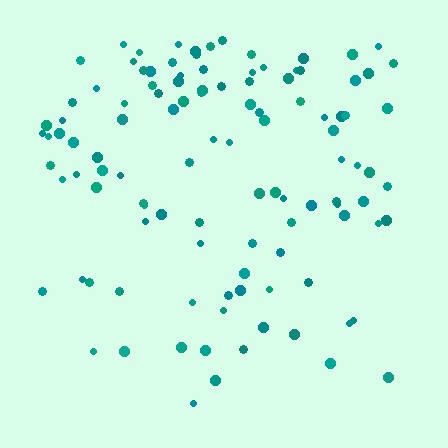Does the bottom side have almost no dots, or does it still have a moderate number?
Still a moderate number, just noticeably fewer than the top.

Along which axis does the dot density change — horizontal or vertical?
Vertical.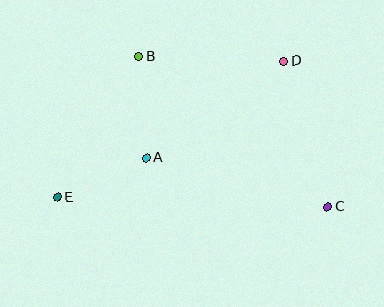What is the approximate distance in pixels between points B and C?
The distance between B and C is approximately 241 pixels.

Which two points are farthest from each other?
Points C and E are farthest from each other.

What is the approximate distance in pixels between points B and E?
The distance between B and E is approximately 162 pixels.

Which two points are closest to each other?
Points A and E are closest to each other.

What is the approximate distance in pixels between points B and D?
The distance between B and D is approximately 145 pixels.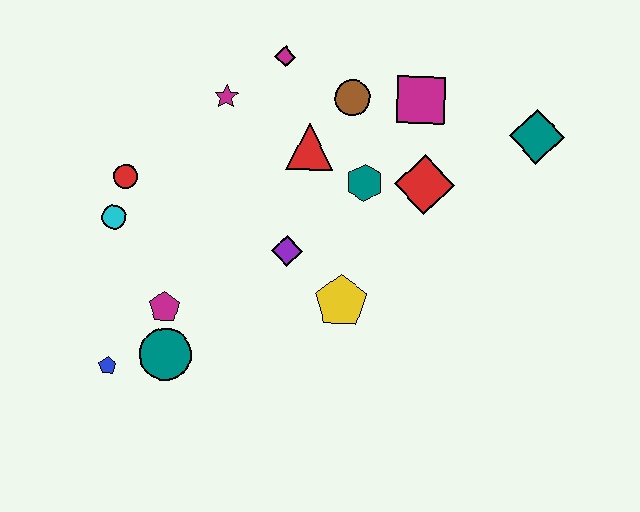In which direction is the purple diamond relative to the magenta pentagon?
The purple diamond is to the right of the magenta pentagon.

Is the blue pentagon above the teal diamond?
No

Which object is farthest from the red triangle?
The blue pentagon is farthest from the red triangle.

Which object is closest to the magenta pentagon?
The teal circle is closest to the magenta pentagon.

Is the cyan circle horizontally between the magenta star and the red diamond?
No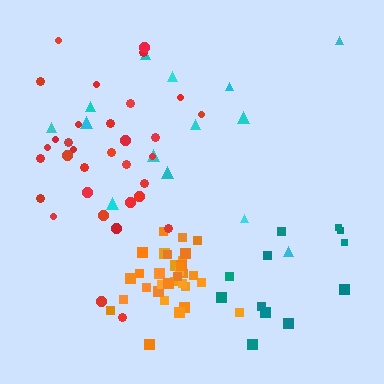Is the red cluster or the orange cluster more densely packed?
Orange.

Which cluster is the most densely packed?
Orange.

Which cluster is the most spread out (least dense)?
Cyan.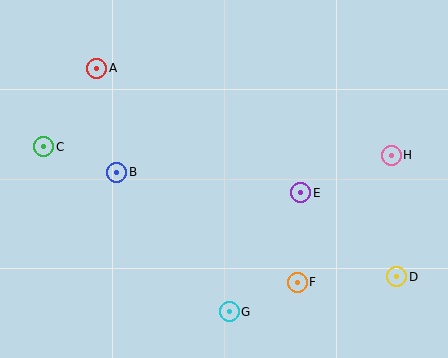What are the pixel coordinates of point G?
Point G is at (229, 312).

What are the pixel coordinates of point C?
Point C is at (44, 147).